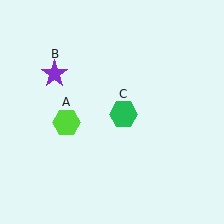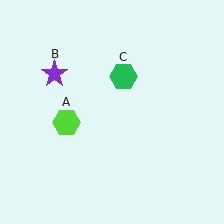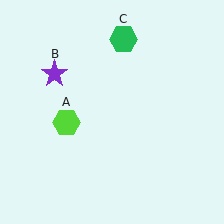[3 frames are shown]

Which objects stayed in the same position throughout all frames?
Lime hexagon (object A) and purple star (object B) remained stationary.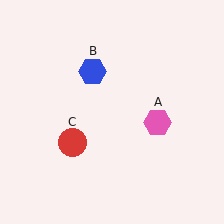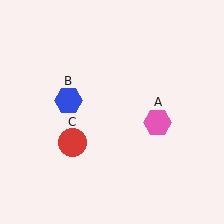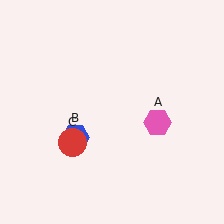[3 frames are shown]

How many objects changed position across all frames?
1 object changed position: blue hexagon (object B).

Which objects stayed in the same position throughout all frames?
Pink hexagon (object A) and red circle (object C) remained stationary.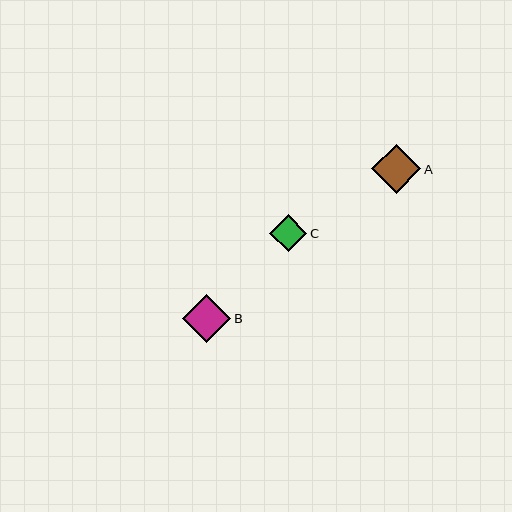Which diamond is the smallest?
Diamond C is the smallest with a size of approximately 37 pixels.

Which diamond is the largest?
Diamond A is the largest with a size of approximately 49 pixels.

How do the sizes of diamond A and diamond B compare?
Diamond A and diamond B are approximately the same size.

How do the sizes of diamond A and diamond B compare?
Diamond A and diamond B are approximately the same size.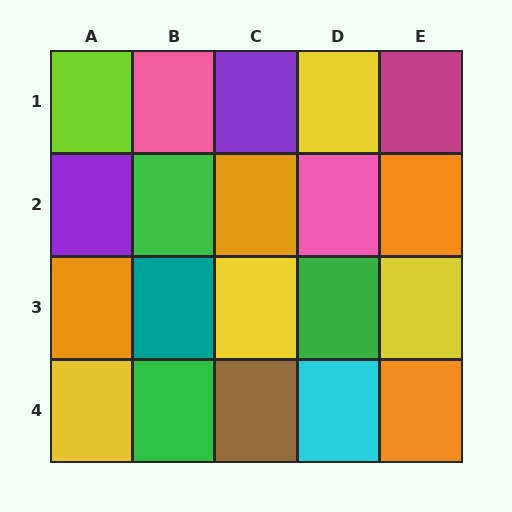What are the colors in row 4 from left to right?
Yellow, green, brown, cyan, orange.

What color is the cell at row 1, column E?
Magenta.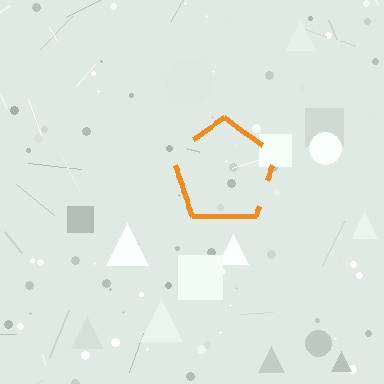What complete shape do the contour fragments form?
The contour fragments form a pentagon.